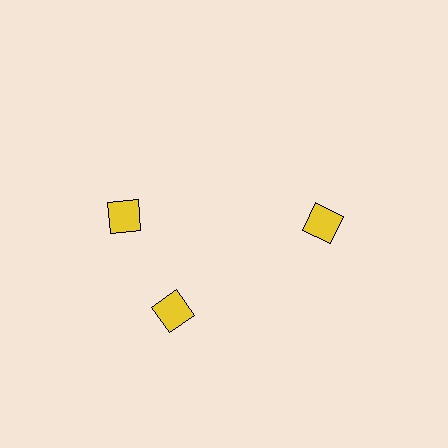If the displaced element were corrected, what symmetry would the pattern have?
It would have 3-fold rotational symmetry — the pattern would map onto itself every 120 degrees.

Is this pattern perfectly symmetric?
No. The 3 yellow diamonds are arranged in a ring, but one element near the 11 o'clock position is rotated out of alignment along the ring, breaking the 3-fold rotational symmetry.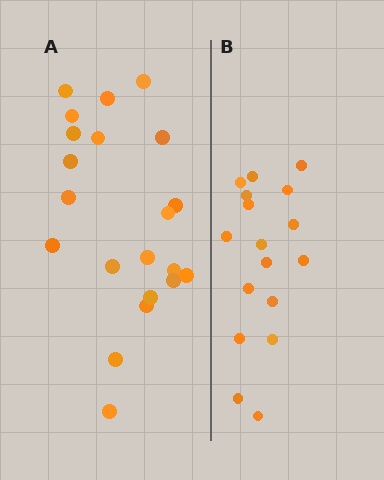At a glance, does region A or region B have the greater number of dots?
Region A (the left region) has more dots.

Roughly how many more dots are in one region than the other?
Region A has about 4 more dots than region B.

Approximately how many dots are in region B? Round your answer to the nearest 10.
About 20 dots. (The exact count is 17, which rounds to 20.)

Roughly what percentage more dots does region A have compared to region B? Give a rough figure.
About 25% more.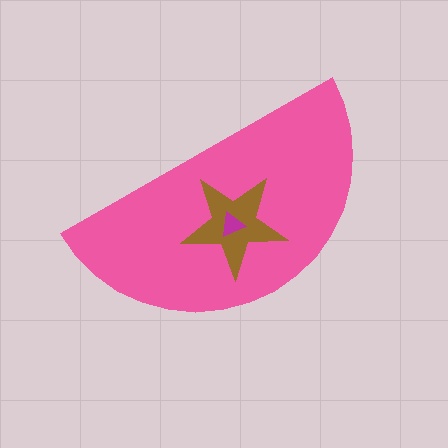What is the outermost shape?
The pink semicircle.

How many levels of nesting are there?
3.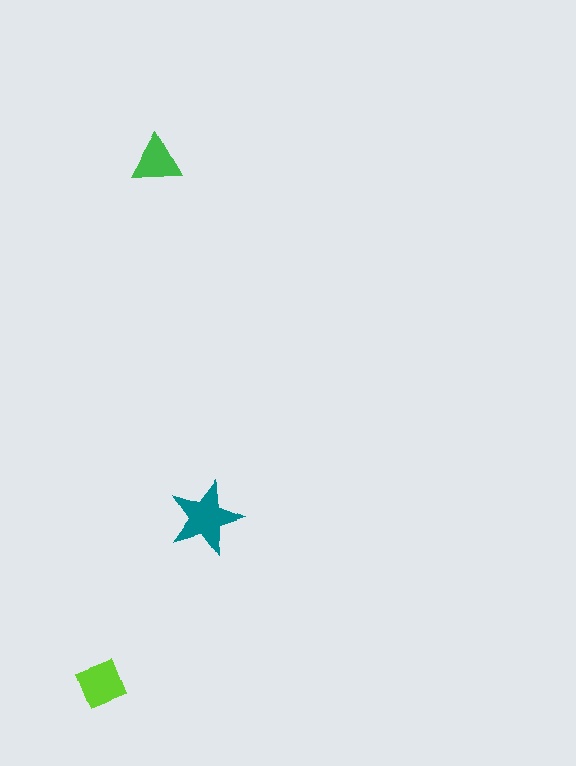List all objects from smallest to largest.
The green triangle, the lime diamond, the teal star.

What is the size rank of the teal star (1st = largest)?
1st.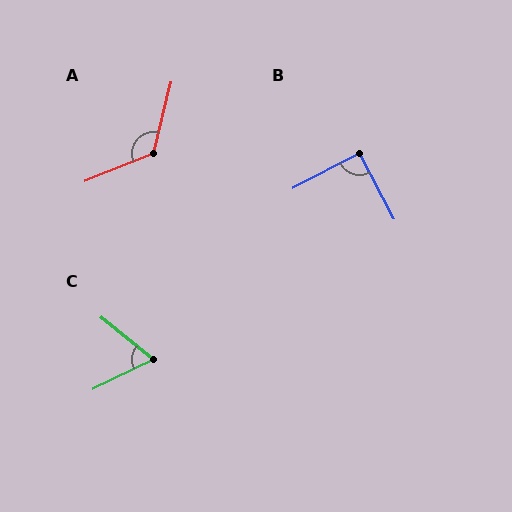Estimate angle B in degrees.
Approximately 91 degrees.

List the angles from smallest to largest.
C (65°), B (91°), A (126°).